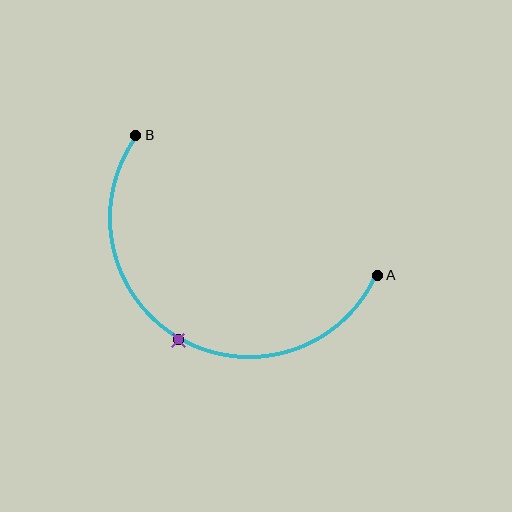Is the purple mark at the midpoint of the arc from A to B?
Yes. The purple mark lies on the arc at equal arc-length from both A and B — it is the arc midpoint.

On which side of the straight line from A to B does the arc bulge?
The arc bulges below the straight line connecting A and B.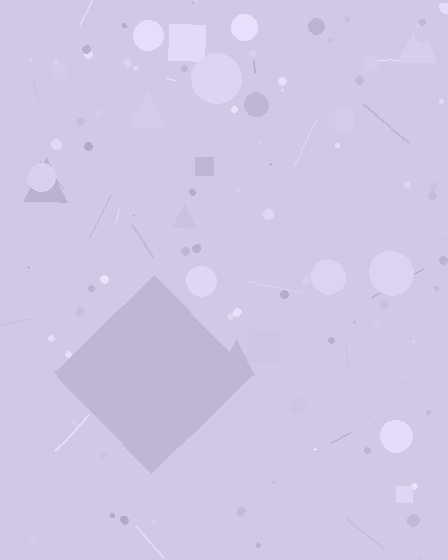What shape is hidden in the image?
A diamond is hidden in the image.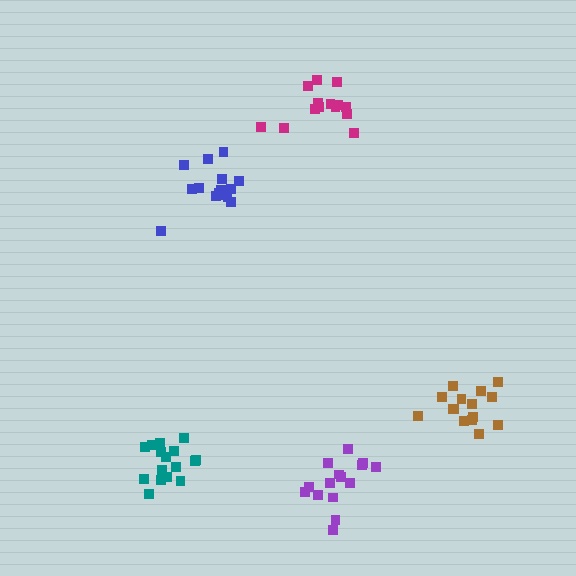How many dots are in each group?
Group 1: 16 dots, Group 2: 15 dots, Group 3: 16 dots, Group 4: 15 dots, Group 5: 15 dots (77 total).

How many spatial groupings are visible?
There are 5 spatial groupings.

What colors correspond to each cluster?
The clusters are colored: blue, brown, teal, purple, magenta.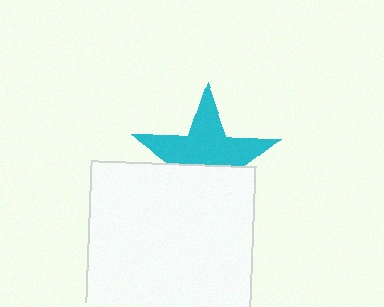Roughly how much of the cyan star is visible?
About half of it is visible (roughly 57%).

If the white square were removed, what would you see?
You would see the complete cyan star.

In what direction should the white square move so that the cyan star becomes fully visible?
The white square should move down. That is the shortest direction to clear the overlap and leave the cyan star fully visible.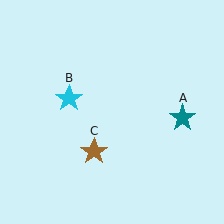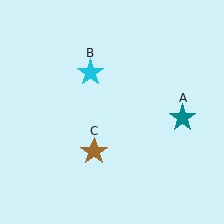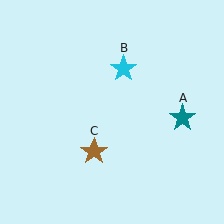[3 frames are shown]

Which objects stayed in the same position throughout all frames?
Teal star (object A) and brown star (object C) remained stationary.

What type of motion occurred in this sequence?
The cyan star (object B) rotated clockwise around the center of the scene.